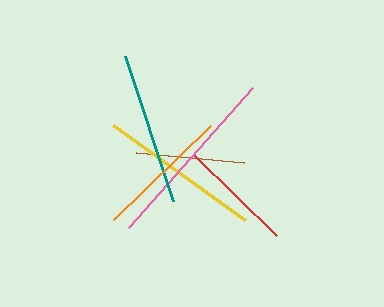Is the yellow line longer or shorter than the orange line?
The yellow line is longer than the orange line.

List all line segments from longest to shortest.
From longest to shortest: pink, yellow, teal, orange, red, brown.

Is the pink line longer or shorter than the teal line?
The pink line is longer than the teal line.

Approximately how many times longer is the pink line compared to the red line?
The pink line is approximately 1.6 times the length of the red line.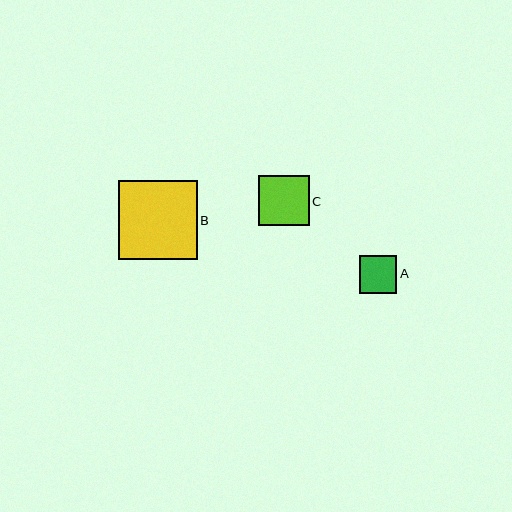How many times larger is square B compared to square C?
Square B is approximately 1.6 times the size of square C.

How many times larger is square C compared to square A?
Square C is approximately 1.3 times the size of square A.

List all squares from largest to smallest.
From largest to smallest: B, C, A.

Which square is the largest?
Square B is the largest with a size of approximately 79 pixels.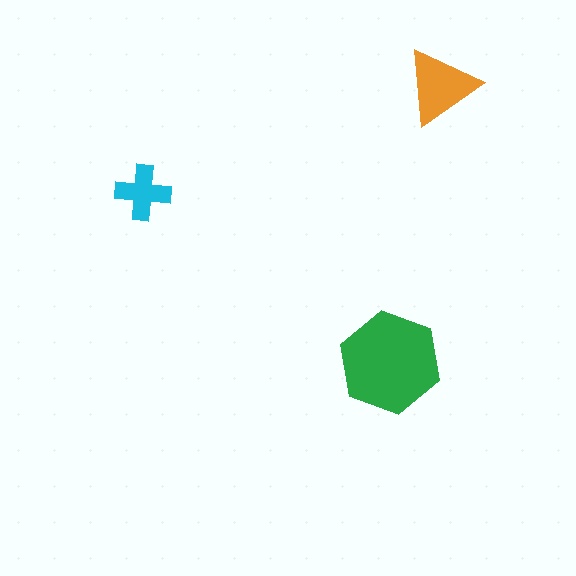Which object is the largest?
The green hexagon.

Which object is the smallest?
The cyan cross.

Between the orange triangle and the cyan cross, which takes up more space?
The orange triangle.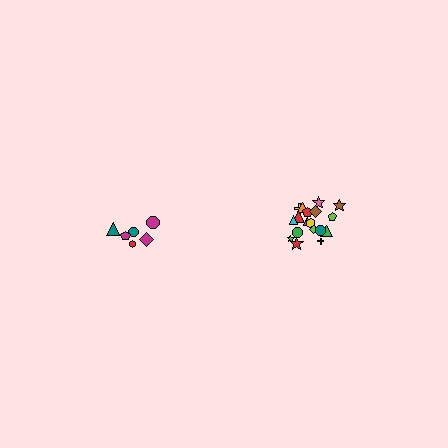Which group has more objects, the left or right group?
The right group.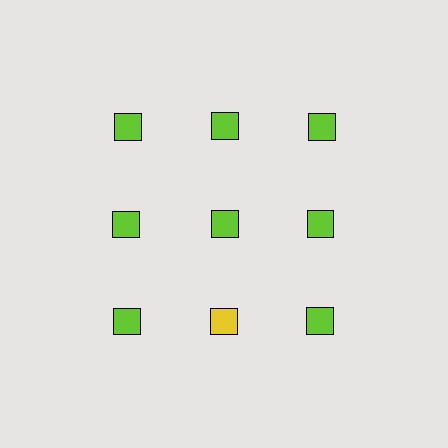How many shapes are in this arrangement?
There are 9 shapes arranged in a grid pattern.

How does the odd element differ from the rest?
It has a different color: yellow instead of lime.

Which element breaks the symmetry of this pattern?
The yellow square in the third row, second from left column breaks the symmetry. All other shapes are lime squares.